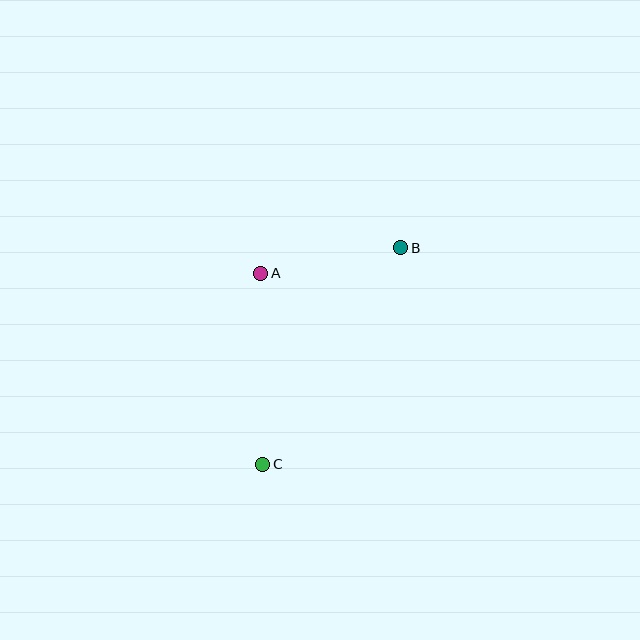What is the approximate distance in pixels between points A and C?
The distance between A and C is approximately 191 pixels.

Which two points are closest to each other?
Points A and B are closest to each other.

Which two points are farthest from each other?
Points B and C are farthest from each other.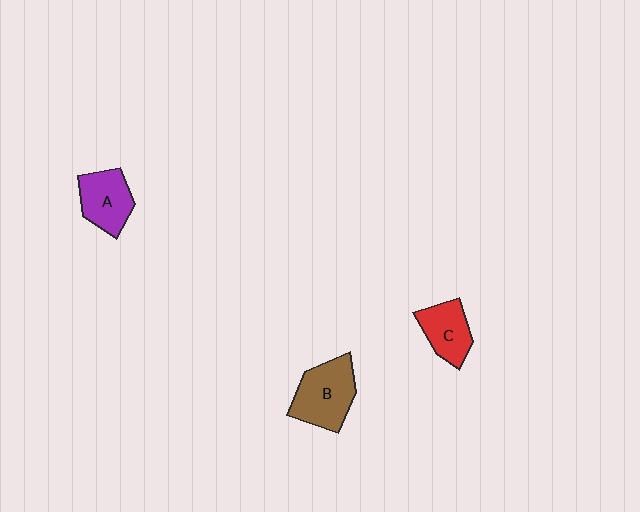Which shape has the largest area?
Shape B (brown).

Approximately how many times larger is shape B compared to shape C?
Approximately 1.4 times.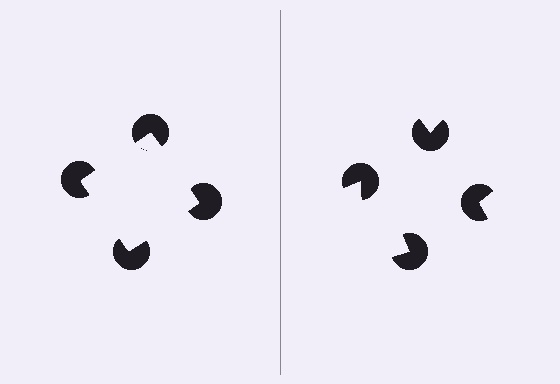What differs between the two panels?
The pac-man discs are positioned identically on both sides; only the wedge orientations differ. On the left they align to a square; on the right they are misaligned.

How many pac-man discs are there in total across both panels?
8 — 4 on each side.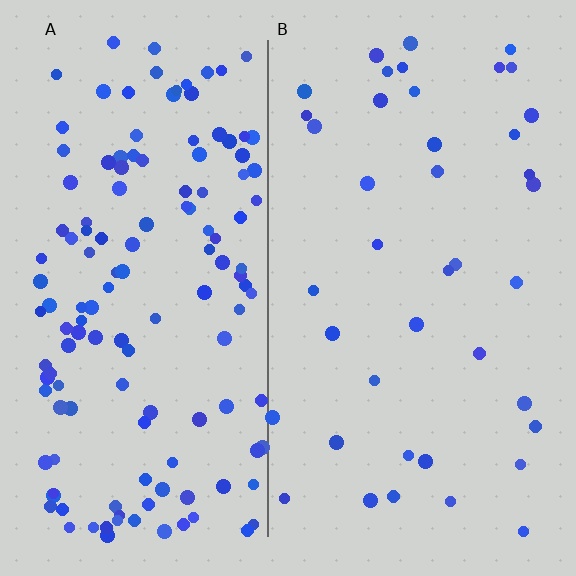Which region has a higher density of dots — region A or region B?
A (the left).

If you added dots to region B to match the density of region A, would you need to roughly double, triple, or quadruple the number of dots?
Approximately triple.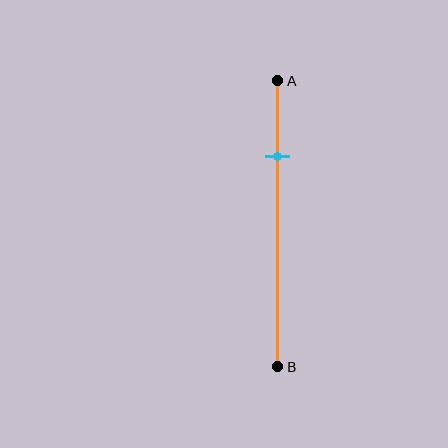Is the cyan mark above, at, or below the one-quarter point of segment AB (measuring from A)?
The cyan mark is approximately at the one-quarter point of segment AB.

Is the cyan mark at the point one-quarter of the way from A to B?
Yes, the mark is approximately at the one-quarter point.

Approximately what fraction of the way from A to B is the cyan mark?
The cyan mark is approximately 25% of the way from A to B.